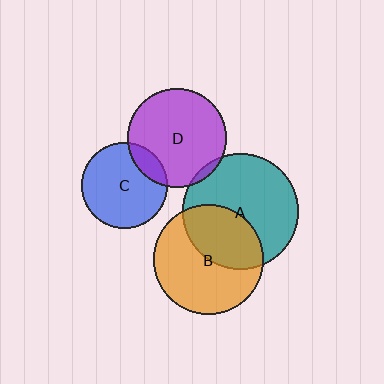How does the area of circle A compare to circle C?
Approximately 1.8 times.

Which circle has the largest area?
Circle A (teal).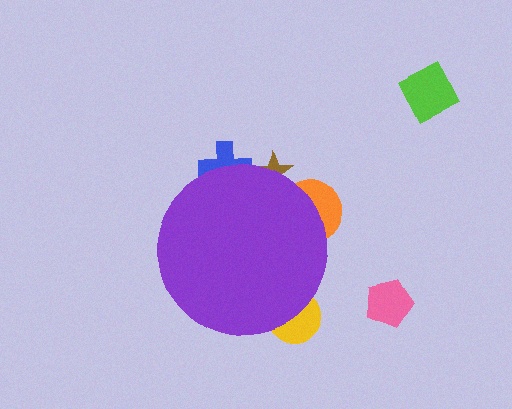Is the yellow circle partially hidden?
Yes, the yellow circle is partially hidden behind the purple circle.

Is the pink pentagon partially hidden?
No, the pink pentagon is fully visible.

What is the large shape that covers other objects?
A purple circle.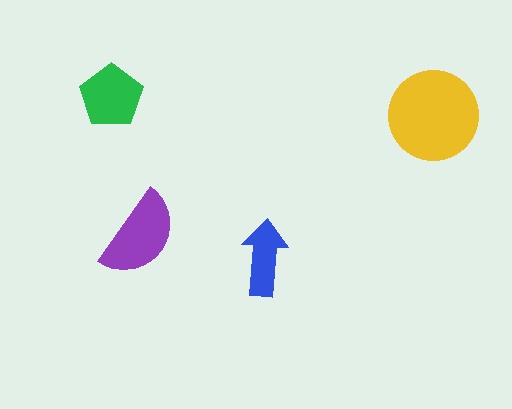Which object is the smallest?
The blue arrow.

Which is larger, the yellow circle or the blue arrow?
The yellow circle.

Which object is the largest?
The yellow circle.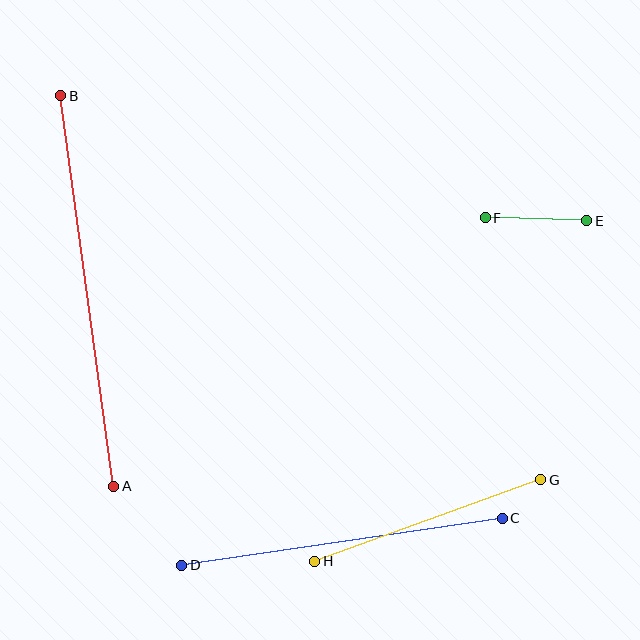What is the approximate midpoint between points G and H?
The midpoint is at approximately (428, 521) pixels.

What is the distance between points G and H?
The distance is approximately 240 pixels.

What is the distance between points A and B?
The distance is approximately 394 pixels.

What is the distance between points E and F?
The distance is approximately 101 pixels.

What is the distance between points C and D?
The distance is approximately 324 pixels.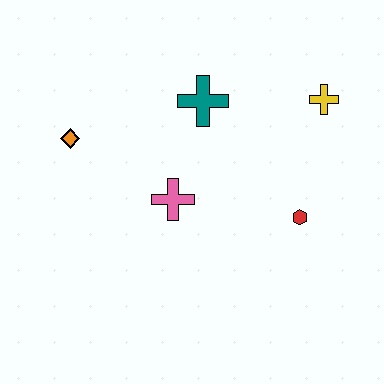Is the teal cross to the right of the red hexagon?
No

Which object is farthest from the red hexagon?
The orange diamond is farthest from the red hexagon.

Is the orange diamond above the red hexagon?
Yes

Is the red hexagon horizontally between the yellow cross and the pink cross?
Yes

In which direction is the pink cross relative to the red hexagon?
The pink cross is to the left of the red hexagon.